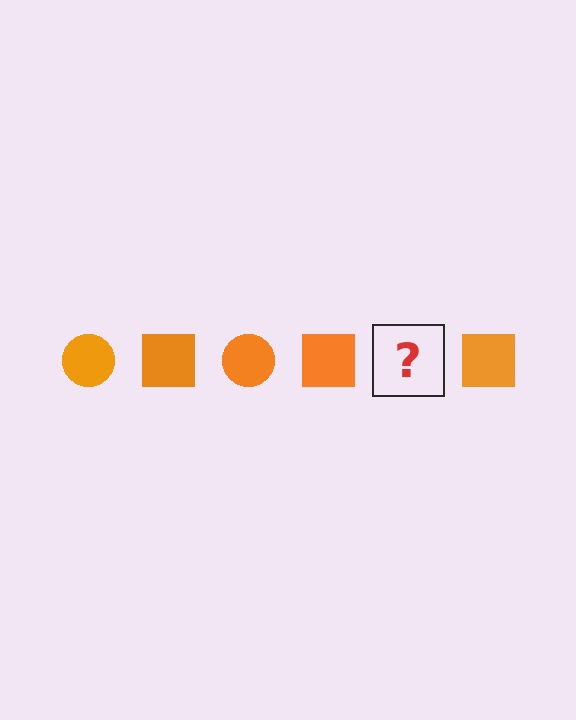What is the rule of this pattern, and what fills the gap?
The rule is that the pattern cycles through circle, square shapes in orange. The gap should be filled with an orange circle.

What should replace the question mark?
The question mark should be replaced with an orange circle.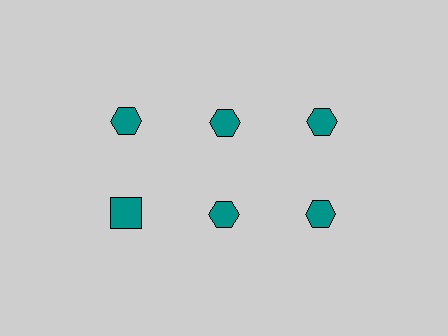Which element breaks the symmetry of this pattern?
The teal square in the second row, leftmost column breaks the symmetry. All other shapes are teal hexagons.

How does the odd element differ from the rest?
It has a different shape: square instead of hexagon.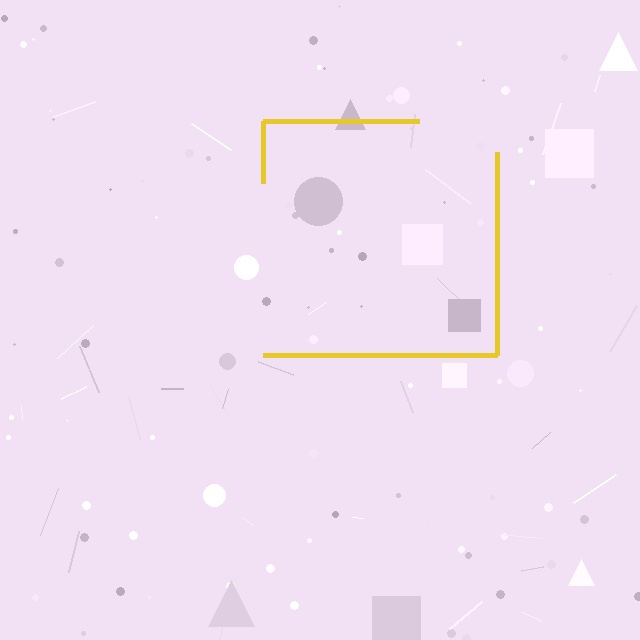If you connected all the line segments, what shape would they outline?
They would outline a square.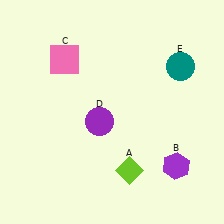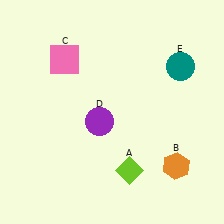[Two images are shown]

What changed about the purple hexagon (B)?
In Image 1, B is purple. In Image 2, it changed to orange.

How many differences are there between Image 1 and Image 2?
There is 1 difference between the two images.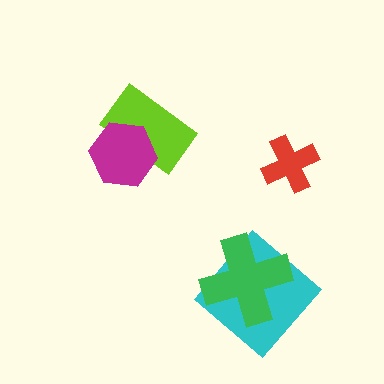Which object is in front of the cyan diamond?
The green cross is in front of the cyan diamond.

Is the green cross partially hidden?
No, no other shape covers it.